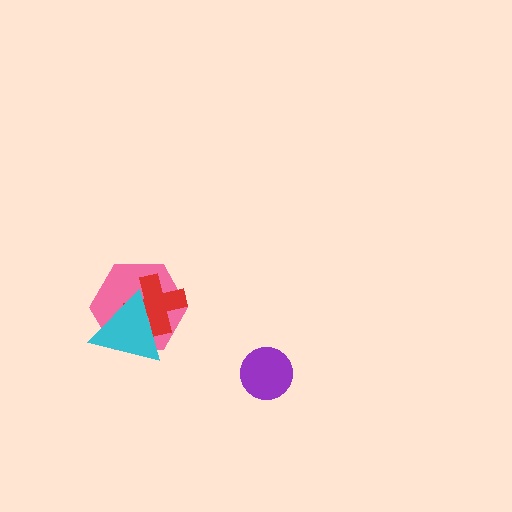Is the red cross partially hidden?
Yes, it is partially covered by another shape.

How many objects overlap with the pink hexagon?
2 objects overlap with the pink hexagon.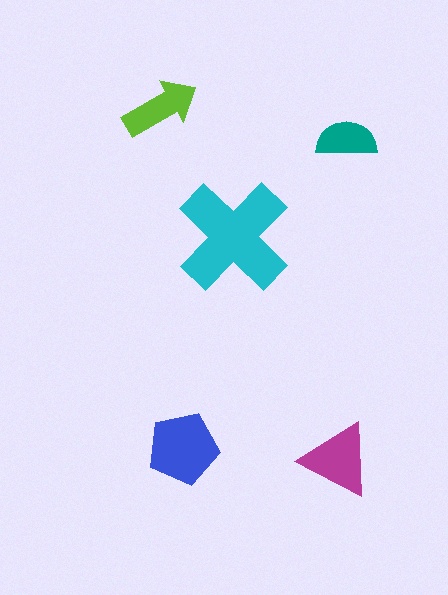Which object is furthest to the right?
The teal semicircle is rightmost.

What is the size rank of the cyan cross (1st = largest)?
1st.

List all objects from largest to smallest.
The cyan cross, the blue pentagon, the magenta triangle, the lime arrow, the teal semicircle.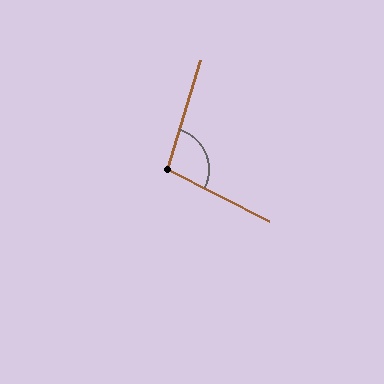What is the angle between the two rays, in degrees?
Approximately 100 degrees.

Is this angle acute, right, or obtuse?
It is obtuse.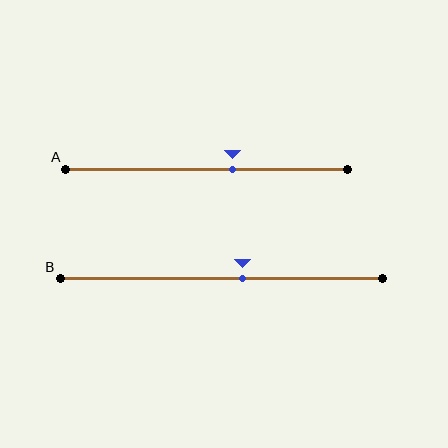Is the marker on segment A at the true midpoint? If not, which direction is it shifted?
No, the marker on segment A is shifted to the right by about 9% of the segment length.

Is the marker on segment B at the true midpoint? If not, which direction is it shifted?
No, the marker on segment B is shifted to the right by about 7% of the segment length.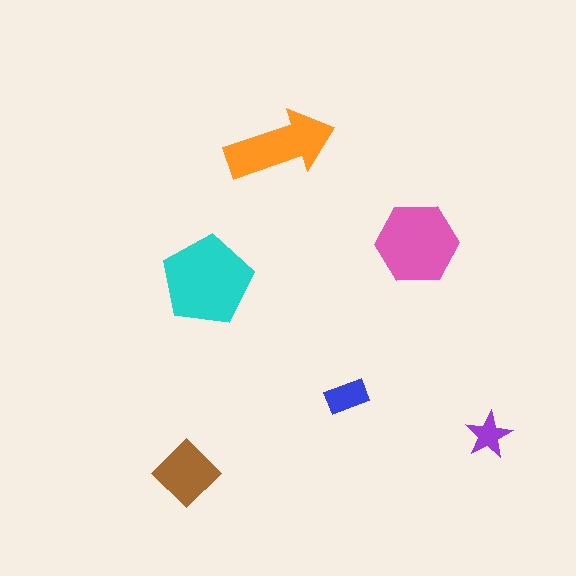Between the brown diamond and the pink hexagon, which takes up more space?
The pink hexagon.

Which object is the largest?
The cyan pentagon.